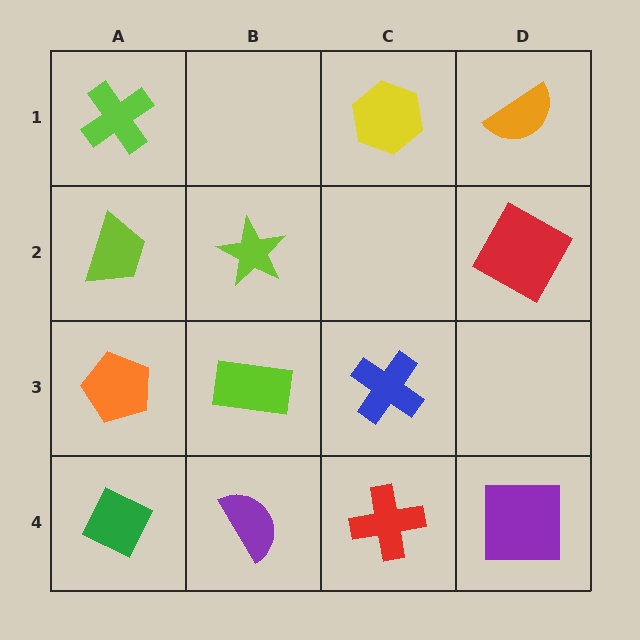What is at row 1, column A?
A lime cross.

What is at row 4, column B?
A purple semicircle.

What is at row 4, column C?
A red cross.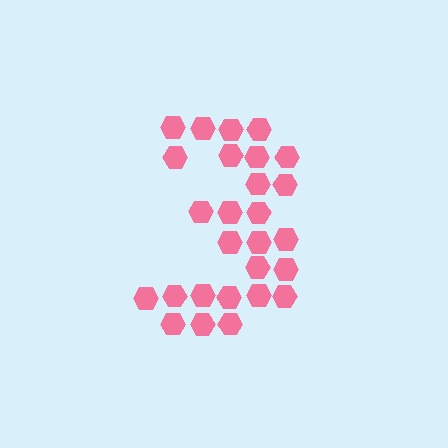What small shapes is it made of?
It is made of small hexagons.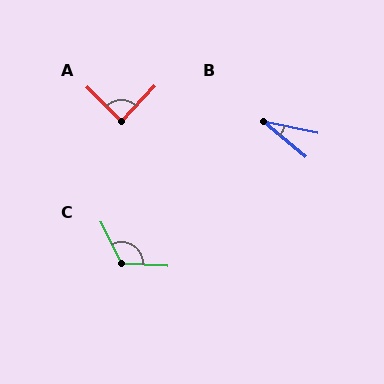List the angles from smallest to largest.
B (29°), A (88°), C (120°).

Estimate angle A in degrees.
Approximately 88 degrees.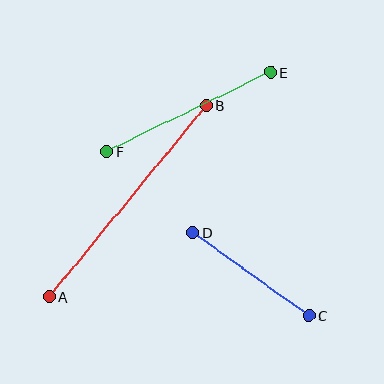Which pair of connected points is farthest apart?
Points A and B are farthest apart.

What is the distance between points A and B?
The distance is approximately 247 pixels.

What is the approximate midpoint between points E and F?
The midpoint is at approximately (188, 112) pixels.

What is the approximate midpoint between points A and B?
The midpoint is at approximately (128, 201) pixels.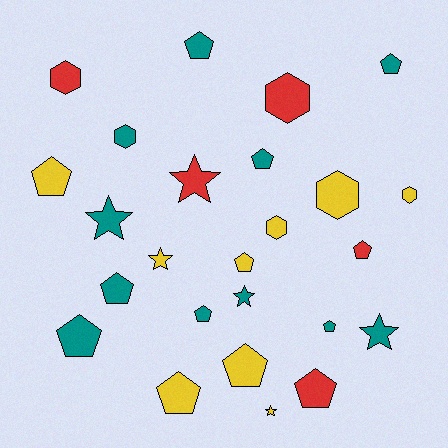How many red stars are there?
There is 1 red star.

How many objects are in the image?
There are 25 objects.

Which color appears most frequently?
Teal, with 11 objects.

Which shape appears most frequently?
Pentagon, with 13 objects.